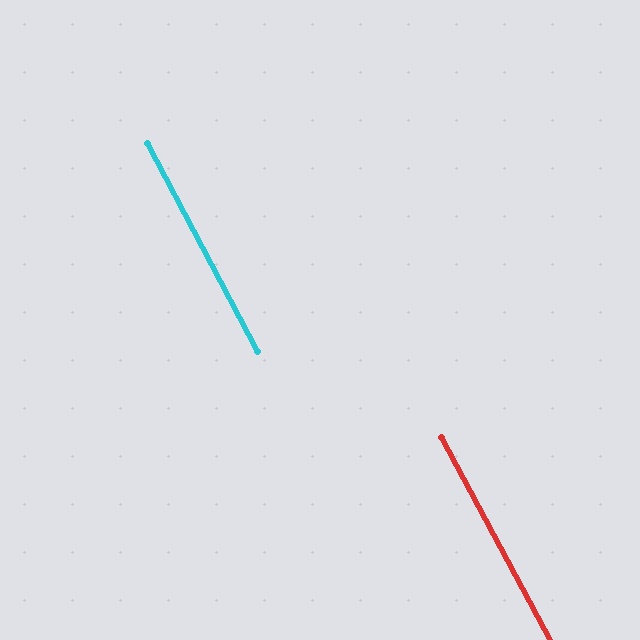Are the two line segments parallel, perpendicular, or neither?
Parallel — their directions differ by only 0.2°.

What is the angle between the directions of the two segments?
Approximately 0 degrees.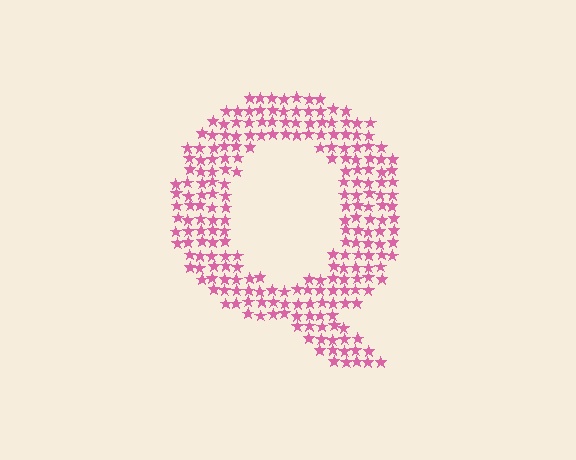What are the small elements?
The small elements are stars.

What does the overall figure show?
The overall figure shows the letter Q.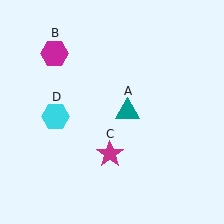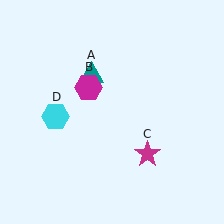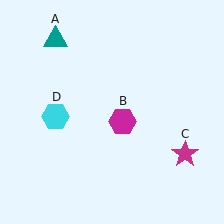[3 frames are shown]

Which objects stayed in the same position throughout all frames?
Cyan hexagon (object D) remained stationary.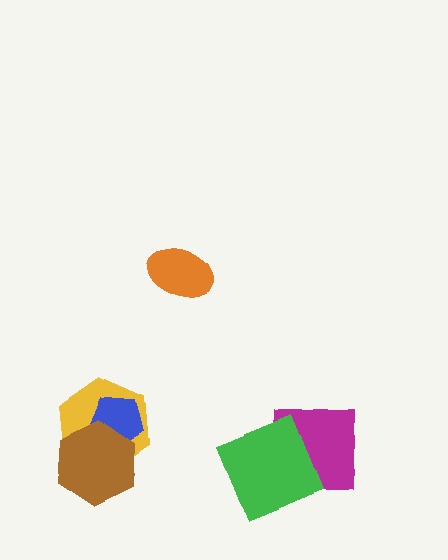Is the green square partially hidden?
No, no other shape covers it.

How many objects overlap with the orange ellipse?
0 objects overlap with the orange ellipse.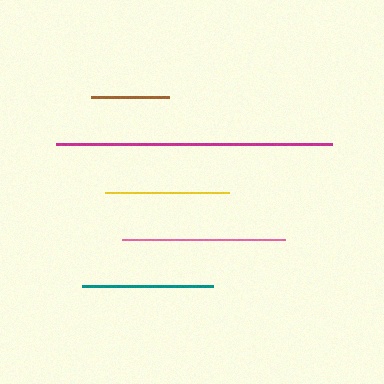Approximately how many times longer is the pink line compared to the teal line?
The pink line is approximately 1.2 times the length of the teal line.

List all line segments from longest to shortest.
From longest to shortest: magenta, pink, teal, yellow, brown.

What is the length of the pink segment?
The pink segment is approximately 163 pixels long.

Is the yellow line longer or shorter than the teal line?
The teal line is longer than the yellow line.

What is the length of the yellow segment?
The yellow segment is approximately 124 pixels long.